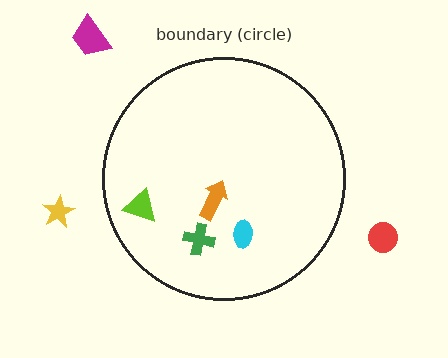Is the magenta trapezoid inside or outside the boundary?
Outside.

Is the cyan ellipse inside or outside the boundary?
Inside.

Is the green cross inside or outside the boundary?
Inside.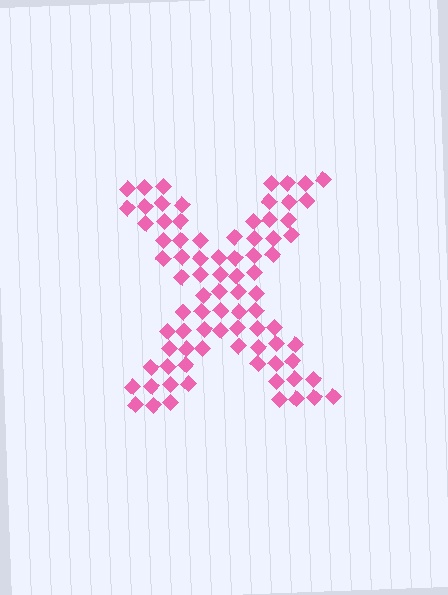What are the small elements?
The small elements are diamonds.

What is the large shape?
The large shape is the letter X.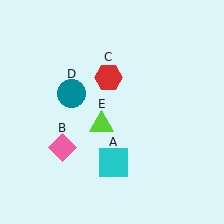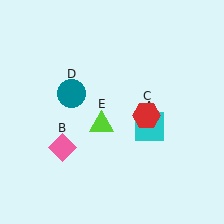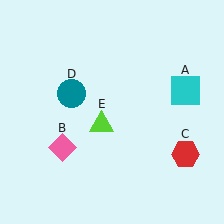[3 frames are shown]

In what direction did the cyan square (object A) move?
The cyan square (object A) moved up and to the right.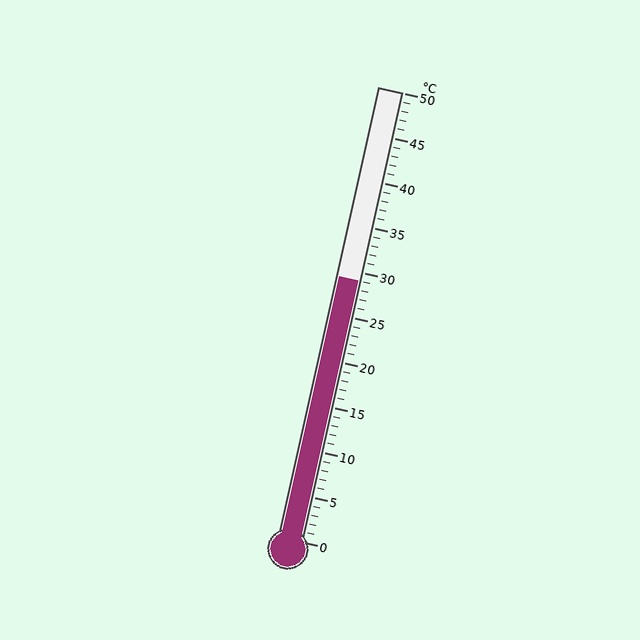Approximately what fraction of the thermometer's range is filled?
The thermometer is filled to approximately 60% of its range.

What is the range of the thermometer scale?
The thermometer scale ranges from 0°C to 50°C.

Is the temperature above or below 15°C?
The temperature is above 15°C.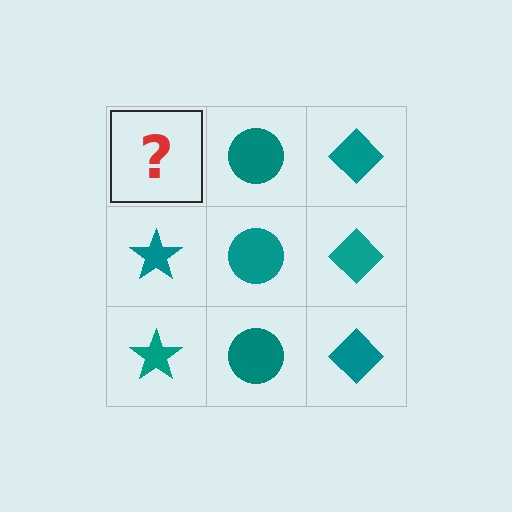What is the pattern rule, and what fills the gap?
The rule is that each column has a consistent shape. The gap should be filled with a teal star.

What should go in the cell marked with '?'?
The missing cell should contain a teal star.